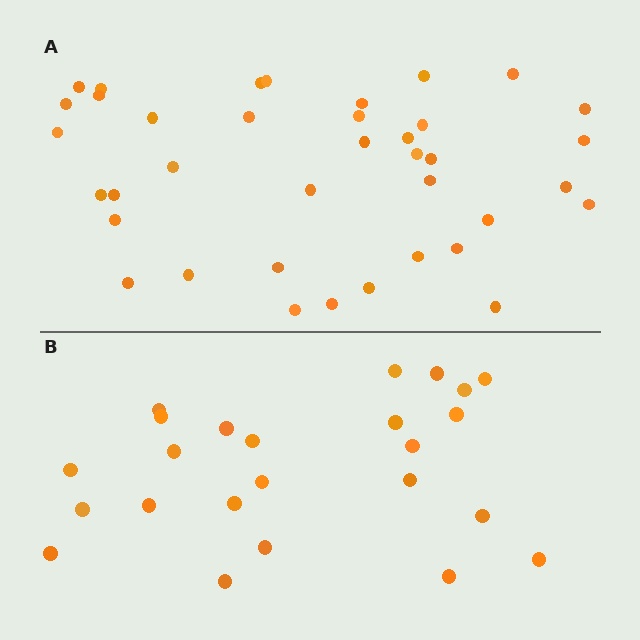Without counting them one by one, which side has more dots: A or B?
Region A (the top region) has more dots.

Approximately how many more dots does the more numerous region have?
Region A has approximately 15 more dots than region B.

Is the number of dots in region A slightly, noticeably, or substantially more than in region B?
Region A has substantially more. The ratio is roughly 1.6 to 1.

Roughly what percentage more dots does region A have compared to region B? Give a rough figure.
About 60% more.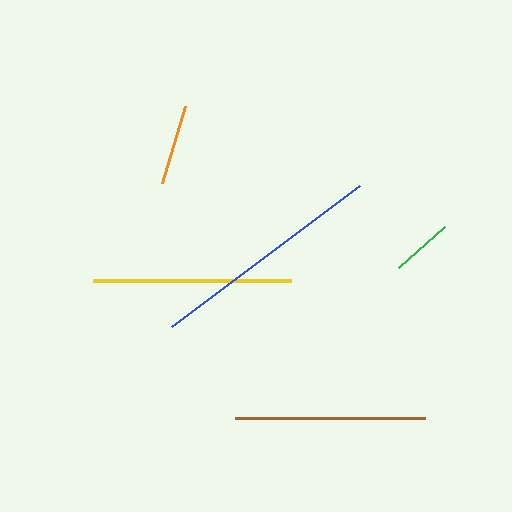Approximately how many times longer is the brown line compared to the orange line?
The brown line is approximately 2.4 times the length of the orange line.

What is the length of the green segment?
The green segment is approximately 61 pixels long.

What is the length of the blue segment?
The blue segment is approximately 235 pixels long.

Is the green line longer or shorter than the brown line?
The brown line is longer than the green line.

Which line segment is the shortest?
The green line is the shortest at approximately 61 pixels.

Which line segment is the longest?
The blue line is the longest at approximately 235 pixels.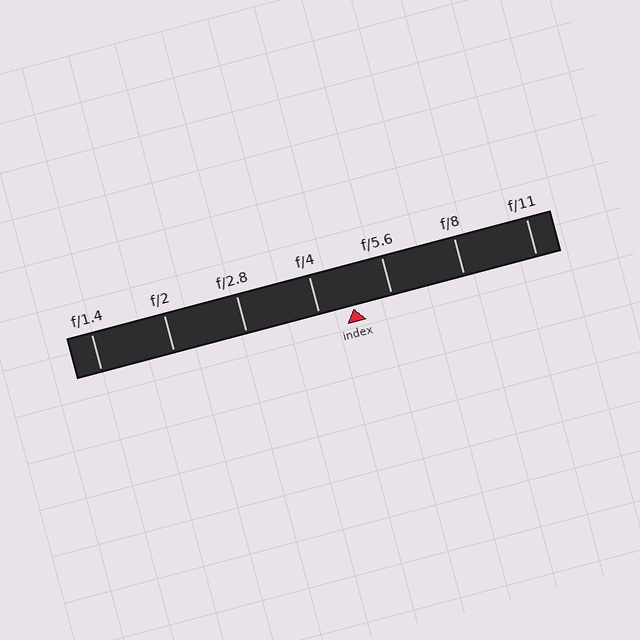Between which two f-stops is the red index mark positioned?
The index mark is between f/4 and f/5.6.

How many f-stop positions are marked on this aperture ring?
There are 7 f-stop positions marked.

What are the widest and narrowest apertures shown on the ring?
The widest aperture shown is f/1.4 and the narrowest is f/11.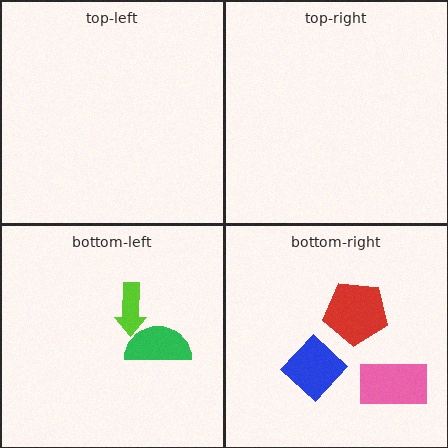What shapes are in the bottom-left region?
The green semicircle, the lime arrow.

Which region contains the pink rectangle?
The bottom-right region.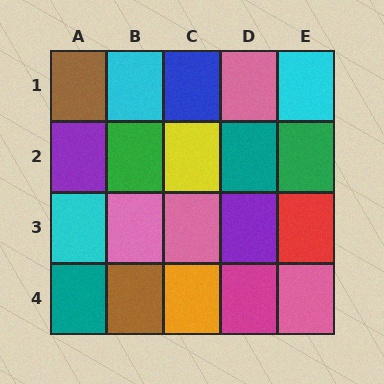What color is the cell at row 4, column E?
Pink.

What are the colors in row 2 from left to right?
Purple, green, yellow, teal, green.